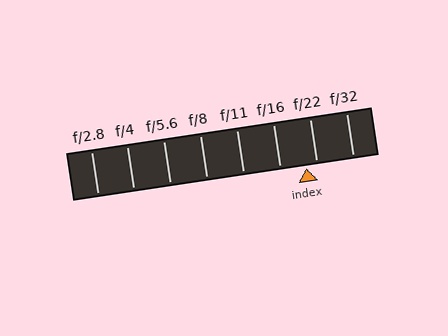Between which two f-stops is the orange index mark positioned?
The index mark is between f/16 and f/22.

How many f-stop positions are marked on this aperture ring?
There are 8 f-stop positions marked.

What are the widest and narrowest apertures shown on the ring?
The widest aperture shown is f/2.8 and the narrowest is f/32.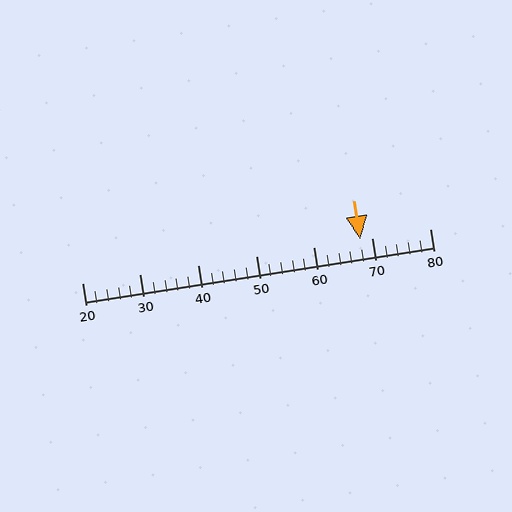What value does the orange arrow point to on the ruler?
The orange arrow points to approximately 68.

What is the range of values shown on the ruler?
The ruler shows values from 20 to 80.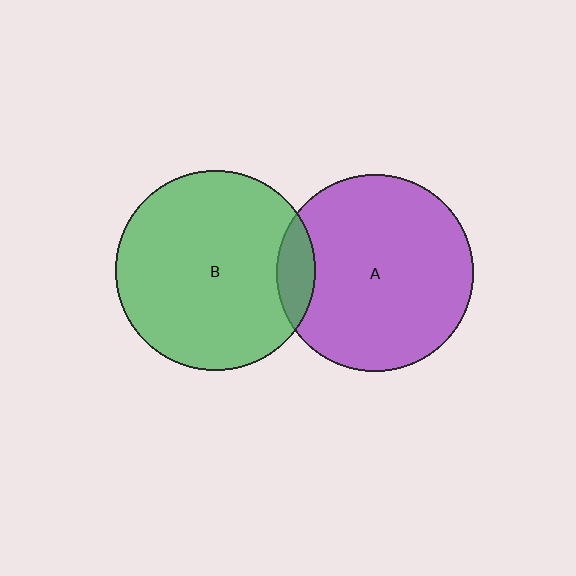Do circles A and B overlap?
Yes.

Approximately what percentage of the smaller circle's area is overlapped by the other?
Approximately 10%.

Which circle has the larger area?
Circle B (green).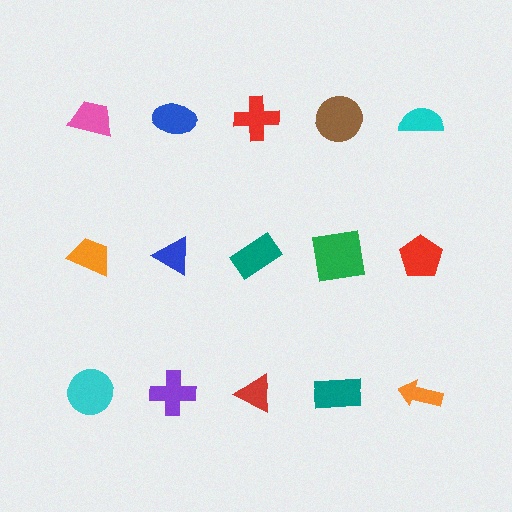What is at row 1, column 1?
A pink trapezoid.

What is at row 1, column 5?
A cyan semicircle.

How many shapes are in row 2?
5 shapes.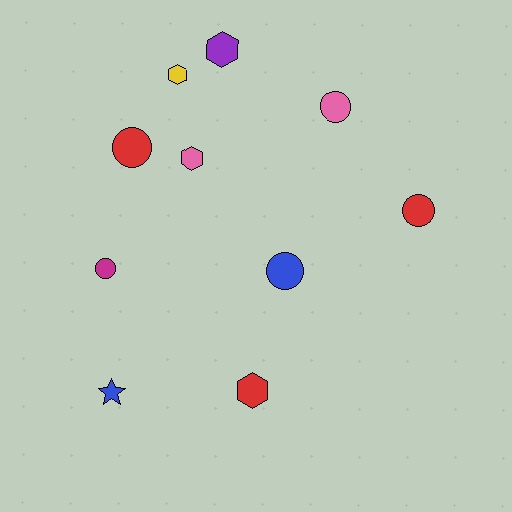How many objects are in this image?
There are 10 objects.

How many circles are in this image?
There are 5 circles.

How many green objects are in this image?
There are no green objects.